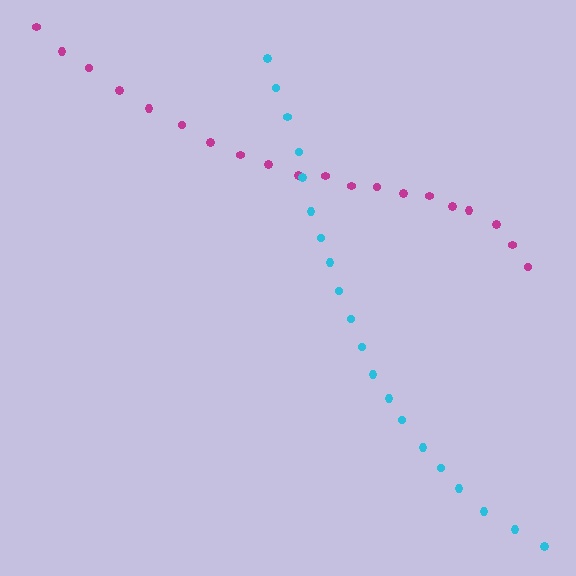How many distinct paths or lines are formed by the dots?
There are 2 distinct paths.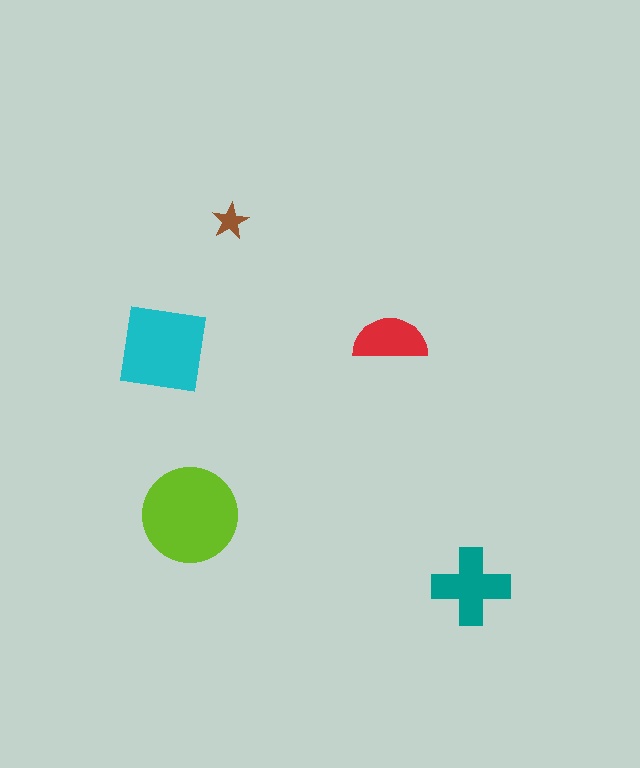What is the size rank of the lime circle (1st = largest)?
1st.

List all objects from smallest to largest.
The brown star, the red semicircle, the teal cross, the cyan square, the lime circle.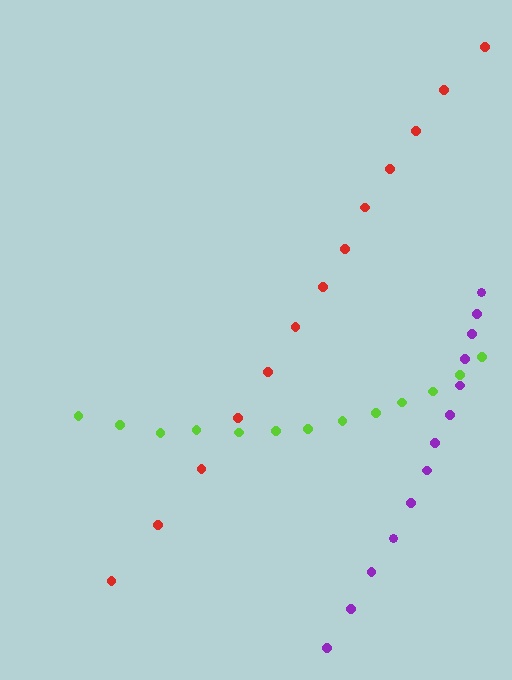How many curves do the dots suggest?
There are 3 distinct paths.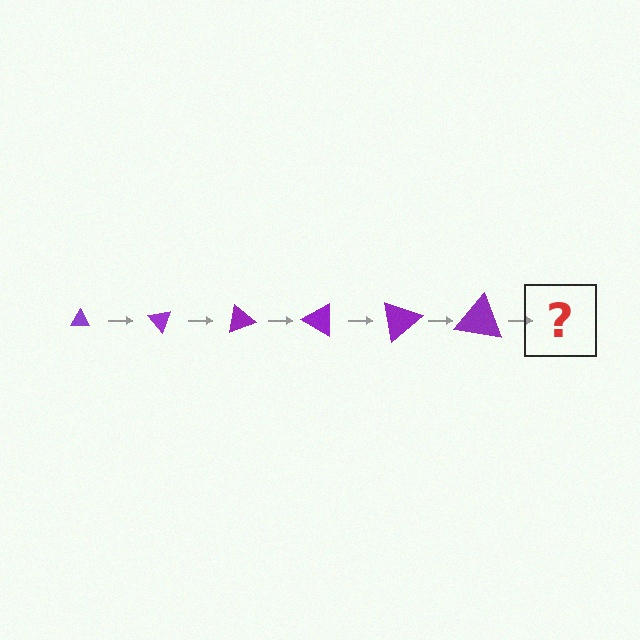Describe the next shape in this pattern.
It should be a triangle, larger than the previous one and rotated 300 degrees from the start.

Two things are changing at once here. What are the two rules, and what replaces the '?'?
The two rules are that the triangle grows larger each step and it rotates 50 degrees each step. The '?' should be a triangle, larger than the previous one and rotated 300 degrees from the start.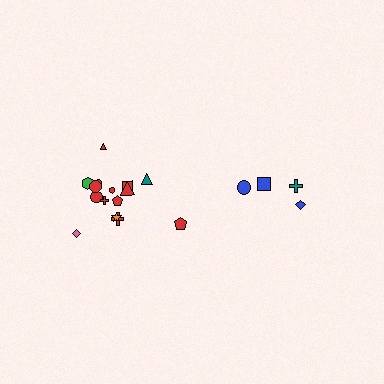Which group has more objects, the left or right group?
The left group.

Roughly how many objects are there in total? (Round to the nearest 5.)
Roughly 20 objects in total.